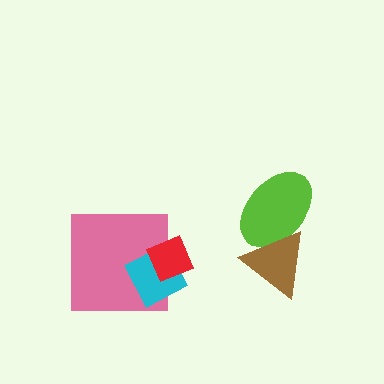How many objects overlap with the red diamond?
2 objects overlap with the red diamond.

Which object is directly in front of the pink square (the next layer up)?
The cyan diamond is directly in front of the pink square.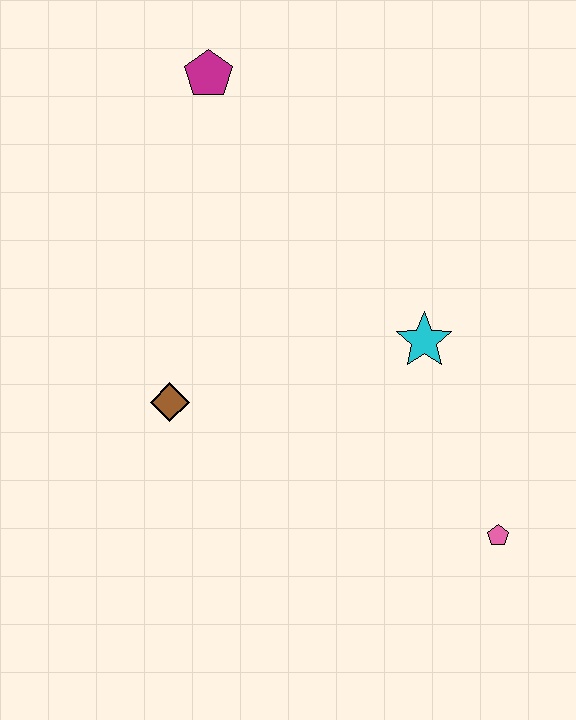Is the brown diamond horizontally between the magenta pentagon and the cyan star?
No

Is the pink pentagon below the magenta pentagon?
Yes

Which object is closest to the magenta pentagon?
The brown diamond is closest to the magenta pentagon.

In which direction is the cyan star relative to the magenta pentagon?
The cyan star is below the magenta pentagon.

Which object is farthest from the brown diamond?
The pink pentagon is farthest from the brown diamond.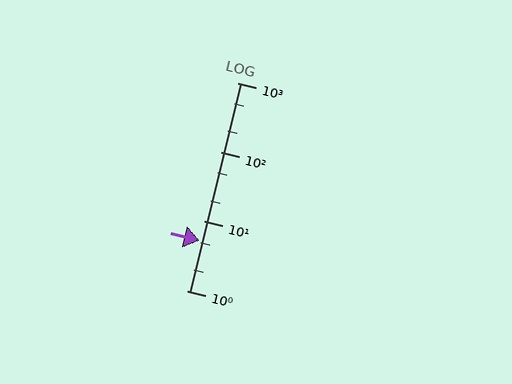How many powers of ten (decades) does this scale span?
The scale spans 3 decades, from 1 to 1000.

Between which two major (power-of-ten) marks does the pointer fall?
The pointer is between 1 and 10.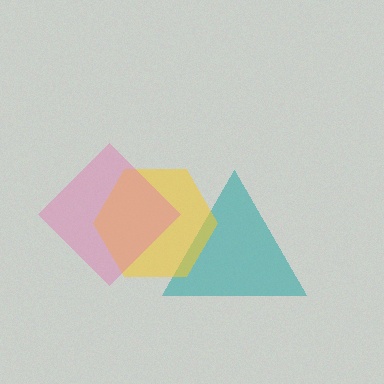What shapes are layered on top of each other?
The layered shapes are: a teal triangle, a yellow hexagon, a pink diamond.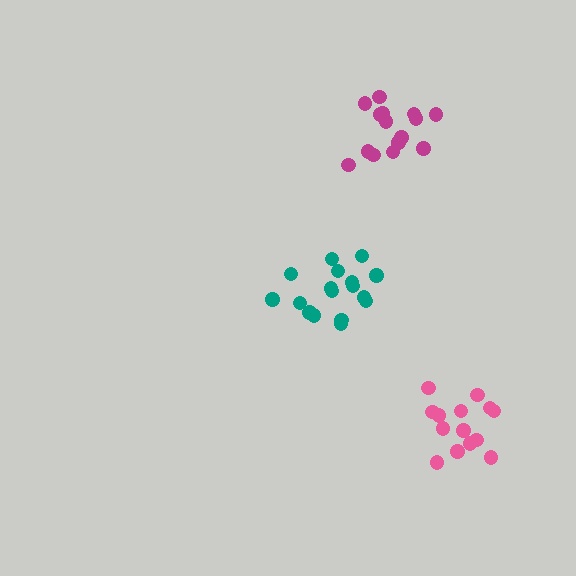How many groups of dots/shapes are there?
There are 3 groups.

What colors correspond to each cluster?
The clusters are colored: pink, teal, magenta.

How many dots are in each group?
Group 1: 14 dots, Group 2: 17 dots, Group 3: 15 dots (46 total).